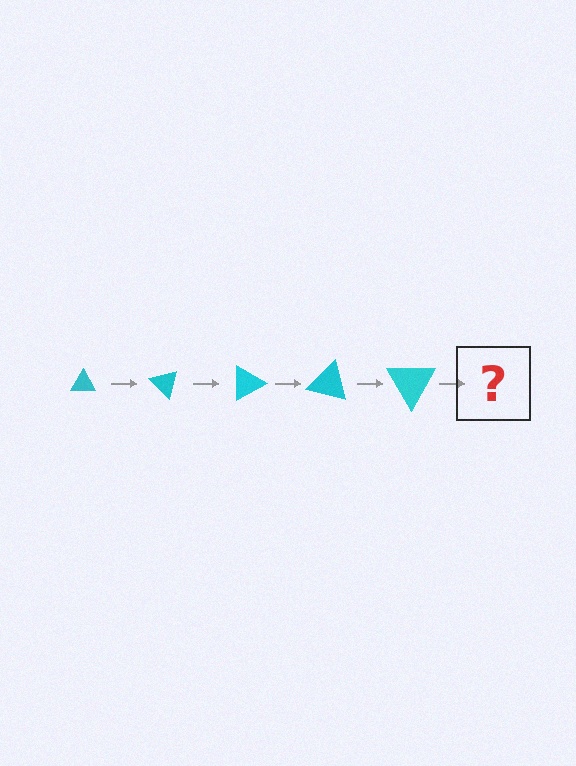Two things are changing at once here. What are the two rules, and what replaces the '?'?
The two rules are that the triangle grows larger each step and it rotates 45 degrees each step. The '?' should be a triangle, larger than the previous one and rotated 225 degrees from the start.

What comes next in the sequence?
The next element should be a triangle, larger than the previous one and rotated 225 degrees from the start.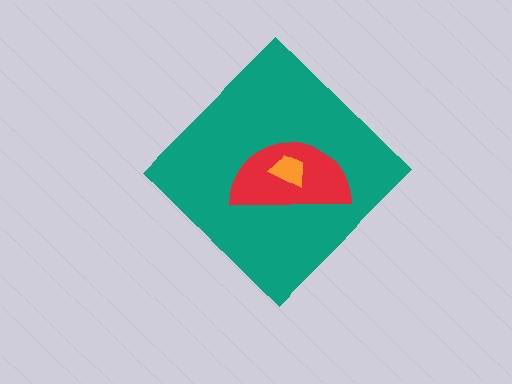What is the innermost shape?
The orange trapezoid.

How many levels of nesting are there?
3.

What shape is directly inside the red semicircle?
The orange trapezoid.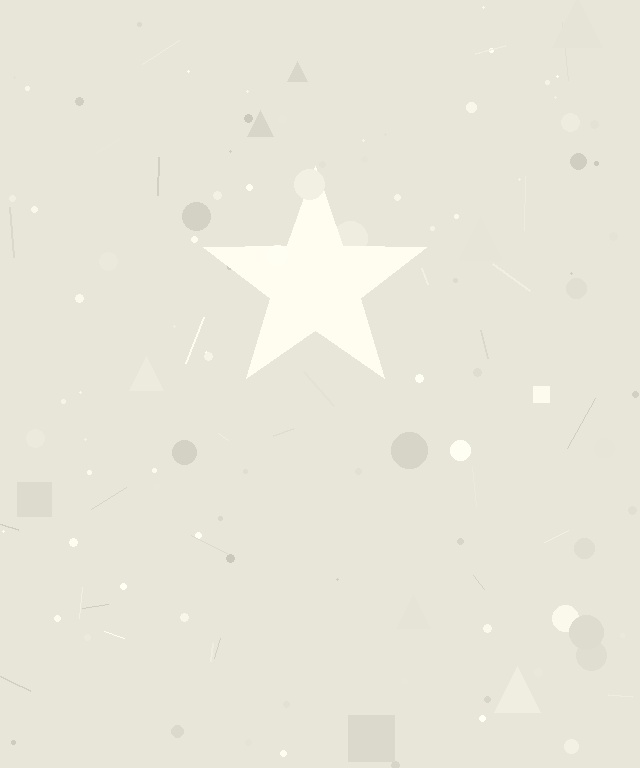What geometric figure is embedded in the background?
A star is embedded in the background.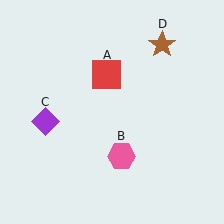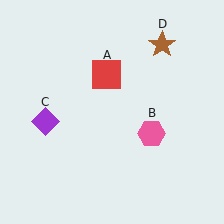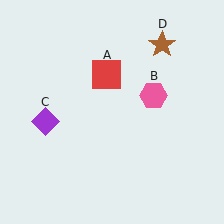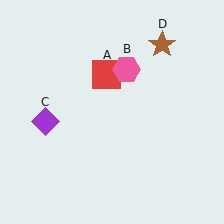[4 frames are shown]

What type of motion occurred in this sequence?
The pink hexagon (object B) rotated counterclockwise around the center of the scene.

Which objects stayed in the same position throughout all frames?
Red square (object A) and purple diamond (object C) and brown star (object D) remained stationary.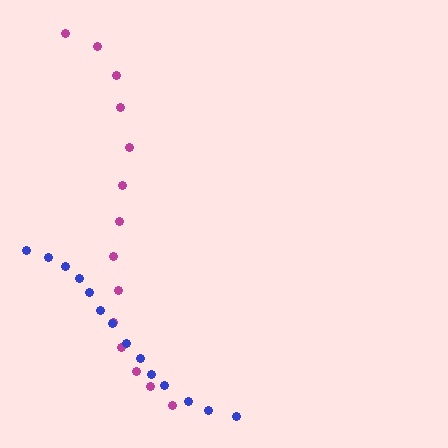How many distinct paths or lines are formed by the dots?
There are 2 distinct paths.